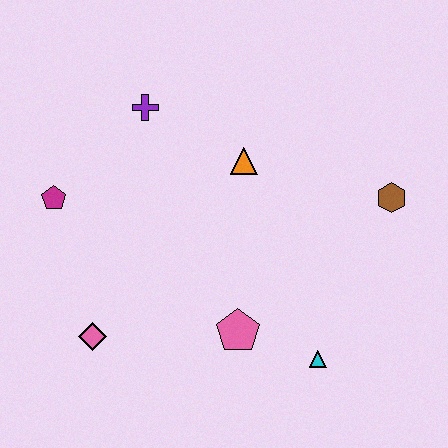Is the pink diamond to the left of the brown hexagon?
Yes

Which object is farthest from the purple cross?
The cyan triangle is farthest from the purple cross.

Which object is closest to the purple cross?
The orange triangle is closest to the purple cross.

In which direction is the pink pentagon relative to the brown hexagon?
The pink pentagon is to the left of the brown hexagon.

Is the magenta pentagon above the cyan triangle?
Yes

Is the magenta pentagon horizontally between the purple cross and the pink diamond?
No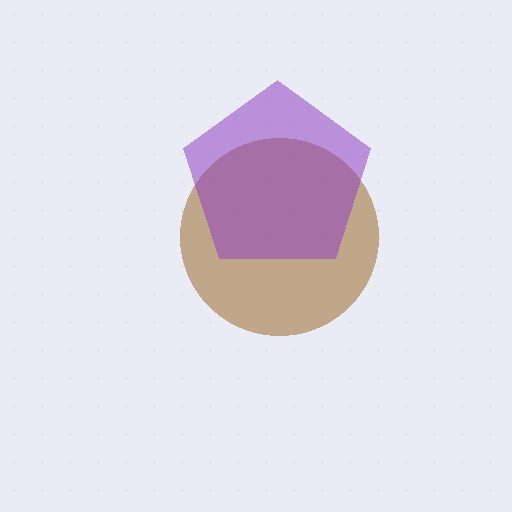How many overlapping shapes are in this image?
There are 2 overlapping shapes in the image.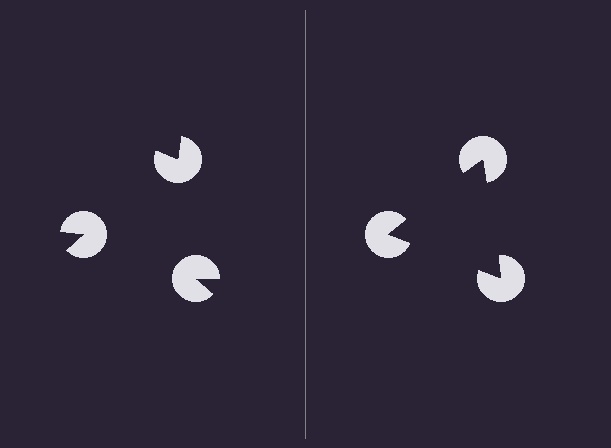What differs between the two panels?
The pac-man discs are positioned identically on both sides; only the wedge orientations differ. On the right they align to a triangle; on the left they are misaligned.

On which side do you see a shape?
An illusory triangle appears on the right side. On the left side the wedge cuts are rotated, so no coherent shape forms.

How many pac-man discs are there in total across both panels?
6 — 3 on each side.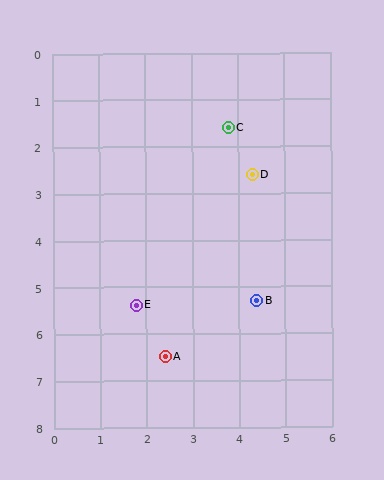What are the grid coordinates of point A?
Point A is at approximately (2.4, 6.5).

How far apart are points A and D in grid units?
Points A and D are about 4.3 grid units apart.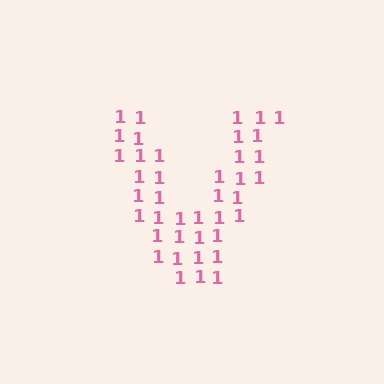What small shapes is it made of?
It is made of small digit 1's.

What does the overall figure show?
The overall figure shows the letter V.